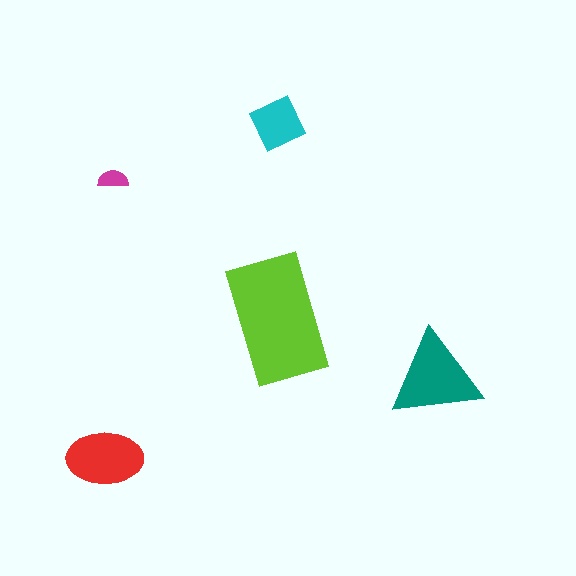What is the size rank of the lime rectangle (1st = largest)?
1st.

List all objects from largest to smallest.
The lime rectangle, the teal triangle, the red ellipse, the cyan square, the magenta semicircle.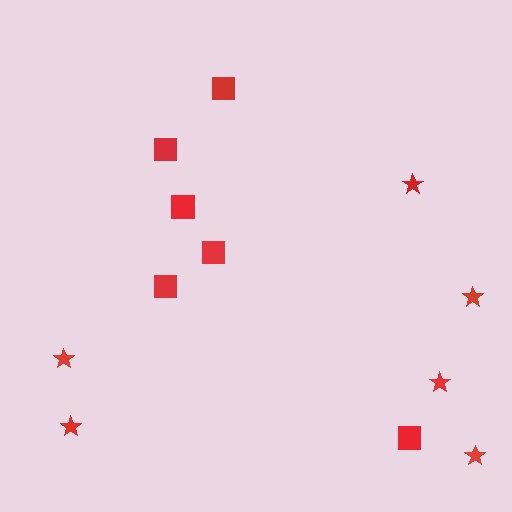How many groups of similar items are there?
There are 2 groups: one group of stars (6) and one group of squares (6).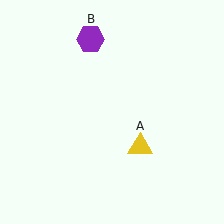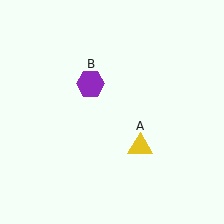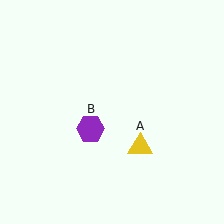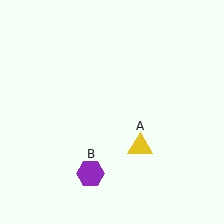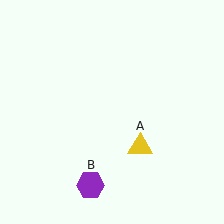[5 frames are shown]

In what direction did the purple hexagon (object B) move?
The purple hexagon (object B) moved down.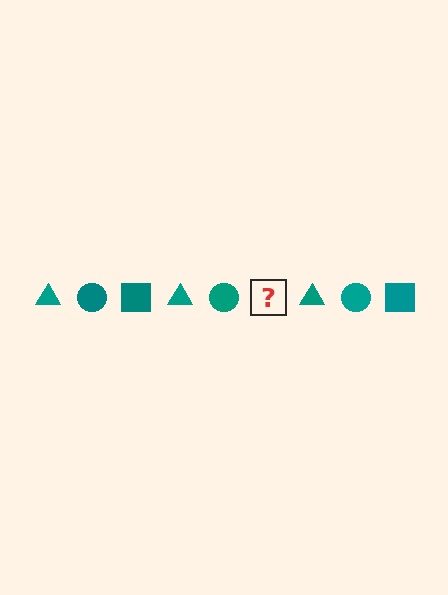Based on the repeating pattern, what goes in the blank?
The blank should be a teal square.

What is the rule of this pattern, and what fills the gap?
The rule is that the pattern cycles through triangle, circle, square shapes in teal. The gap should be filled with a teal square.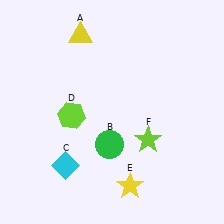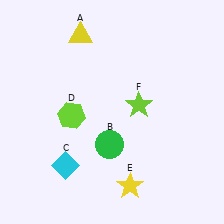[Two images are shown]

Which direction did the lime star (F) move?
The lime star (F) moved up.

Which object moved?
The lime star (F) moved up.